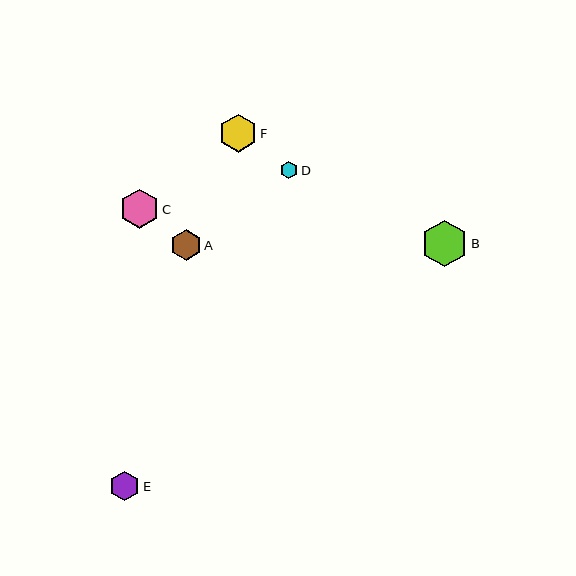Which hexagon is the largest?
Hexagon B is the largest with a size of approximately 46 pixels.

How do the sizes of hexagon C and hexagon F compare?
Hexagon C and hexagon F are approximately the same size.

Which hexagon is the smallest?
Hexagon D is the smallest with a size of approximately 17 pixels.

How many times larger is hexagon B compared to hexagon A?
Hexagon B is approximately 1.5 times the size of hexagon A.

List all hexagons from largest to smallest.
From largest to smallest: B, C, F, A, E, D.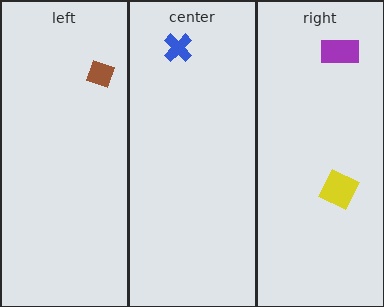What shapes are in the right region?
The purple rectangle, the yellow square.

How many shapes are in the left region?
1.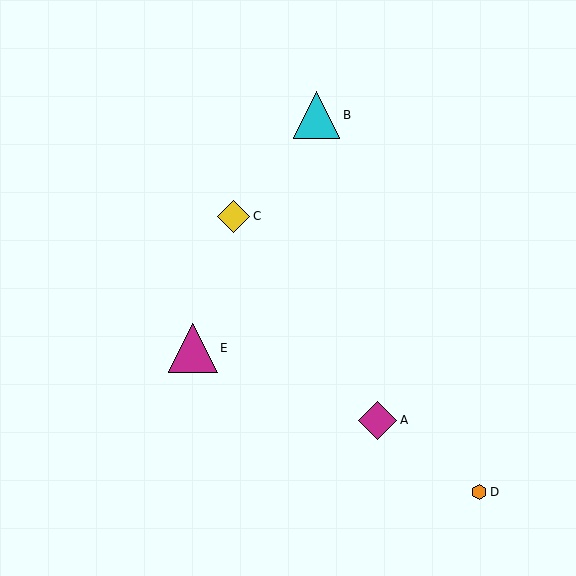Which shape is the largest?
The magenta triangle (labeled E) is the largest.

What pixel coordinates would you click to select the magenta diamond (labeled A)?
Click at (378, 420) to select the magenta diamond A.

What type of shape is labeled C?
Shape C is a yellow diamond.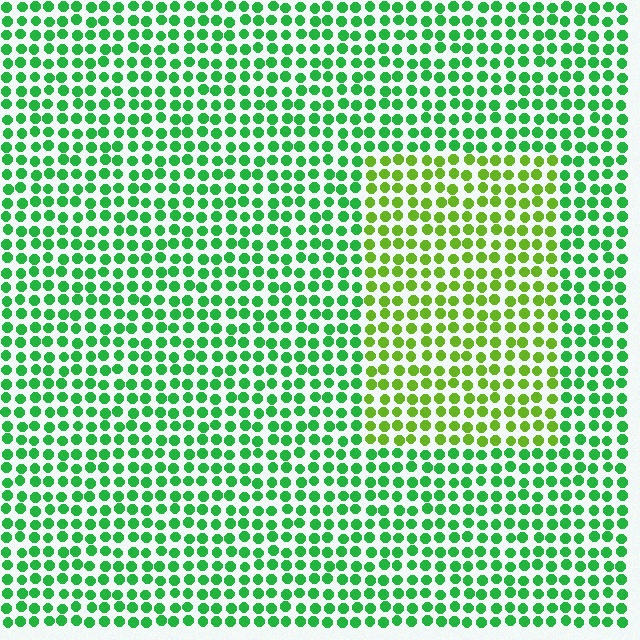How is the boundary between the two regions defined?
The boundary is defined purely by a slight shift in hue (about 39 degrees). Spacing, size, and orientation are identical on both sides.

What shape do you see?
I see a rectangle.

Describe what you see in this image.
The image is filled with small green elements in a uniform arrangement. A rectangle-shaped region is visible where the elements are tinted to a slightly different hue, forming a subtle color boundary.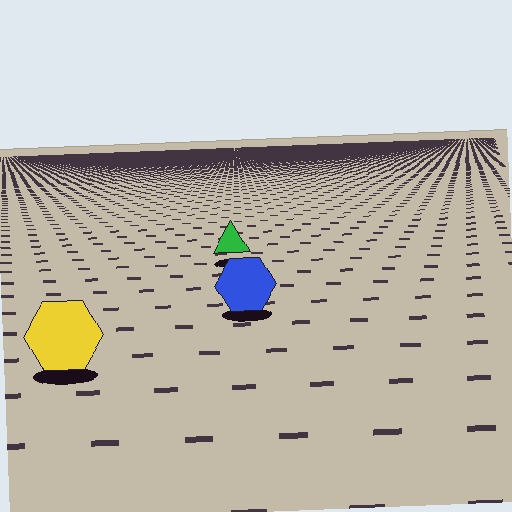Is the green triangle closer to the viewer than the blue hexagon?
No. The blue hexagon is closer — you can tell from the texture gradient: the ground texture is coarser near it.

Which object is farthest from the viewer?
The green triangle is farthest from the viewer. It appears smaller and the ground texture around it is denser.